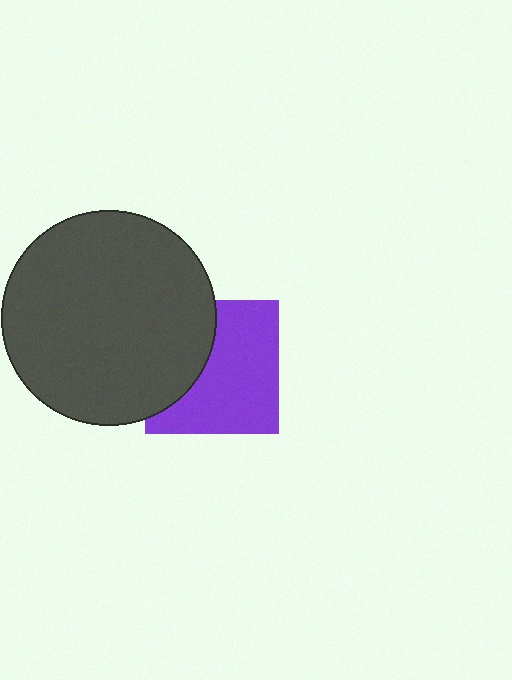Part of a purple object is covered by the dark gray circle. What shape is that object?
It is a square.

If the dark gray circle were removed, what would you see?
You would see the complete purple square.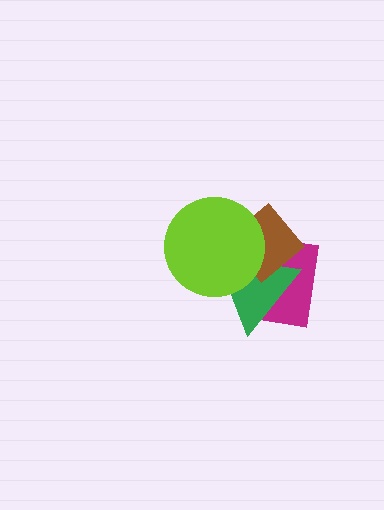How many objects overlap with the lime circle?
2 objects overlap with the lime circle.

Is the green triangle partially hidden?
Yes, it is partially covered by another shape.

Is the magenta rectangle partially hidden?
Yes, it is partially covered by another shape.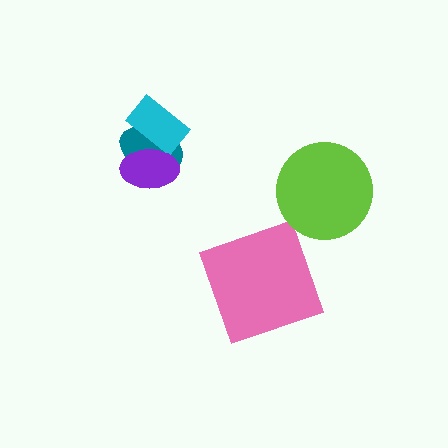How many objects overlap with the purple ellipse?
2 objects overlap with the purple ellipse.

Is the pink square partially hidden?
No, no other shape covers it.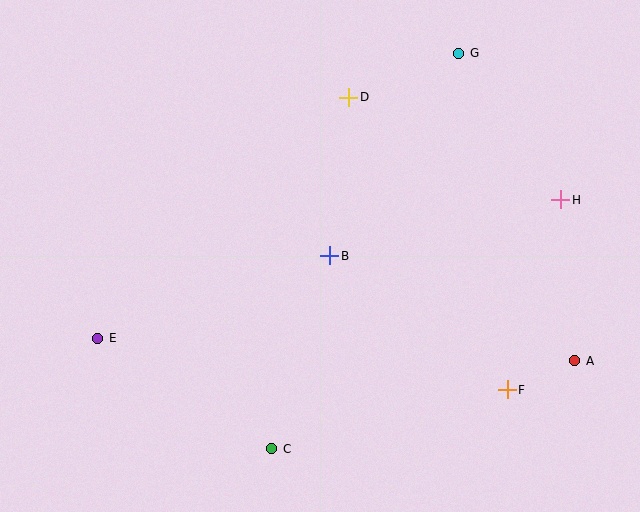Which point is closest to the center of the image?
Point B at (330, 256) is closest to the center.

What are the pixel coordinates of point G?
Point G is at (459, 53).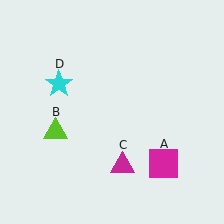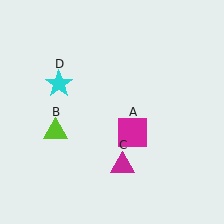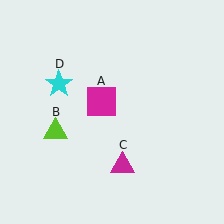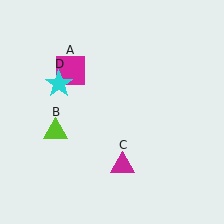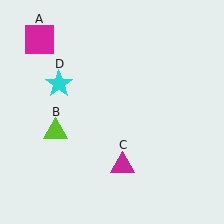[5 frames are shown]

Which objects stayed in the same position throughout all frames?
Lime triangle (object B) and magenta triangle (object C) and cyan star (object D) remained stationary.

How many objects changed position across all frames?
1 object changed position: magenta square (object A).